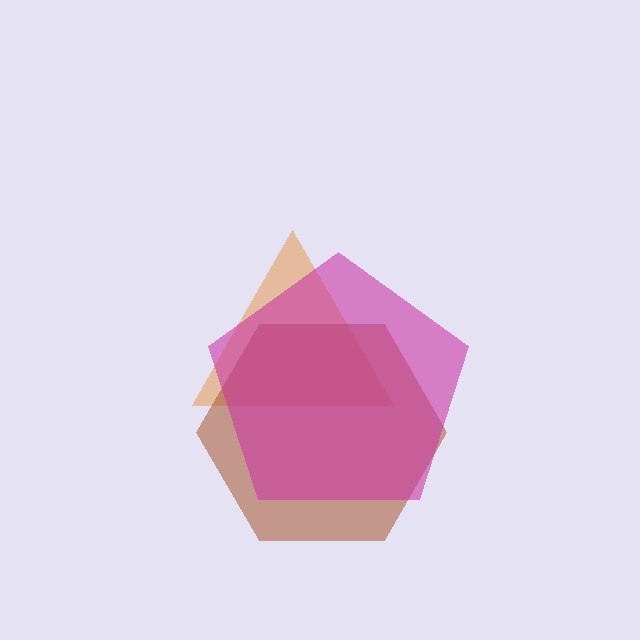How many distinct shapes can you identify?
There are 3 distinct shapes: an orange triangle, a brown hexagon, a magenta pentagon.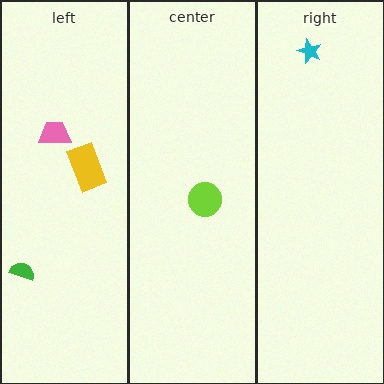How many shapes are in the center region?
1.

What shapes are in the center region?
The lime circle.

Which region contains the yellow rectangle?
The left region.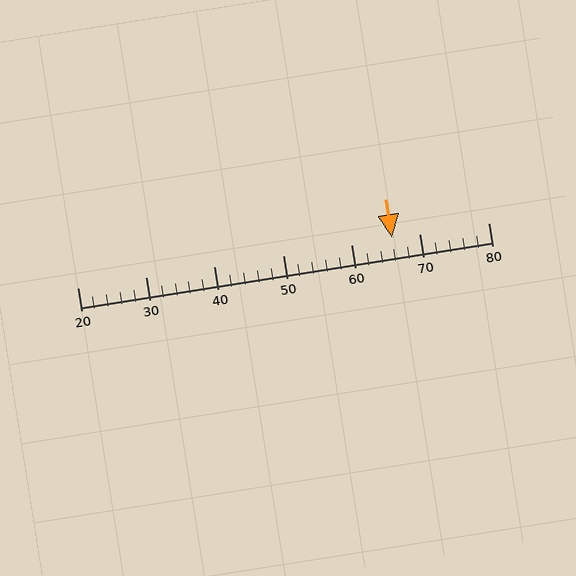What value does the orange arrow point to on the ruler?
The orange arrow points to approximately 66.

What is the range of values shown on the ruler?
The ruler shows values from 20 to 80.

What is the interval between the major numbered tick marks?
The major tick marks are spaced 10 units apart.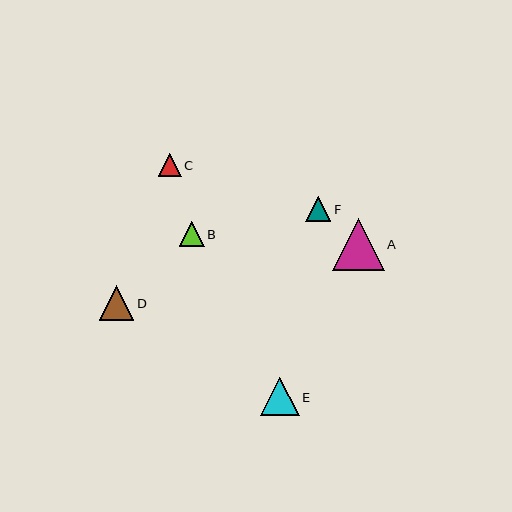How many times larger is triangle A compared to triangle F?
Triangle A is approximately 2.0 times the size of triangle F.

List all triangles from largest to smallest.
From largest to smallest: A, E, D, F, B, C.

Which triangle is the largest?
Triangle A is the largest with a size of approximately 52 pixels.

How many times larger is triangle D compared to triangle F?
Triangle D is approximately 1.4 times the size of triangle F.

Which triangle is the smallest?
Triangle C is the smallest with a size of approximately 23 pixels.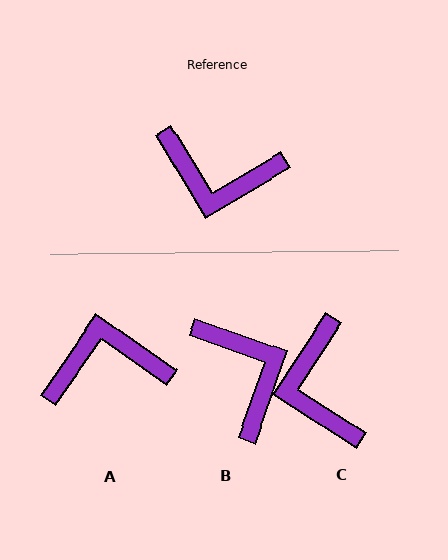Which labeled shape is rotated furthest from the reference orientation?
A, about 156 degrees away.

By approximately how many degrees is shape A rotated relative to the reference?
Approximately 156 degrees clockwise.